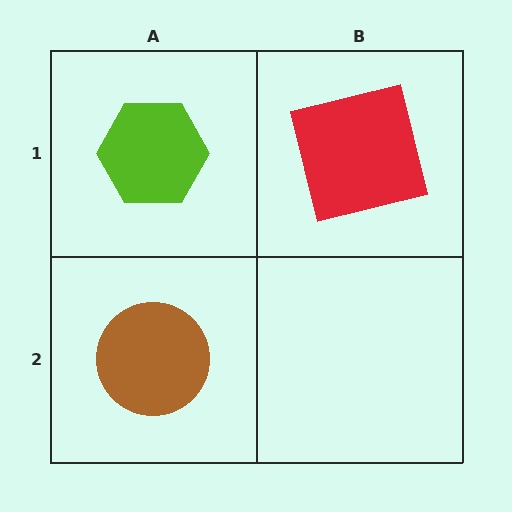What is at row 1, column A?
A lime hexagon.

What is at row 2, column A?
A brown circle.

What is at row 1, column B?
A red square.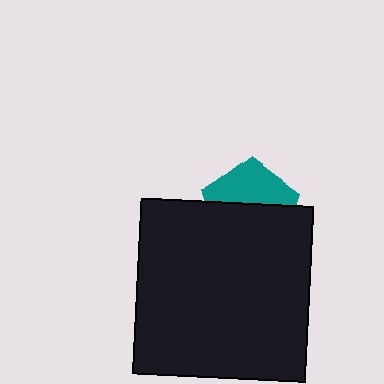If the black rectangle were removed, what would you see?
You would see the complete teal pentagon.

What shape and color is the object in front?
The object in front is a black rectangle.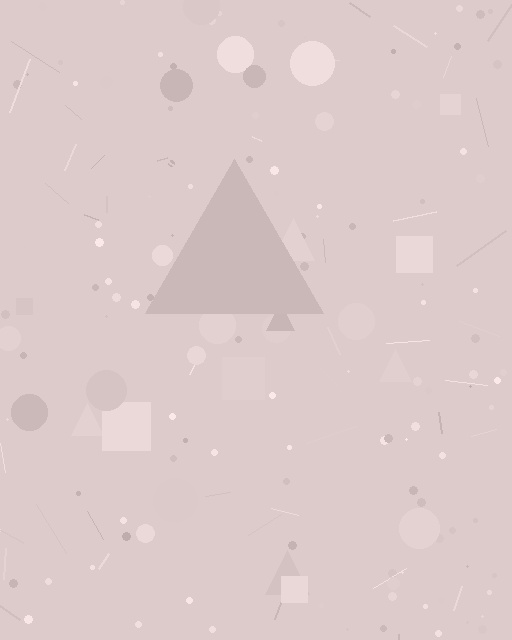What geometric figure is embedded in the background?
A triangle is embedded in the background.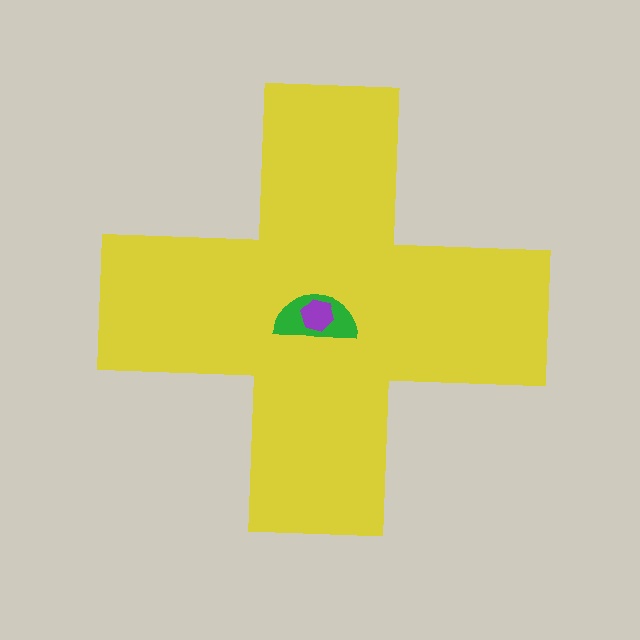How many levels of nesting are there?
3.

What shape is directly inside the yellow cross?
The green semicircle.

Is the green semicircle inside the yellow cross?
Yes.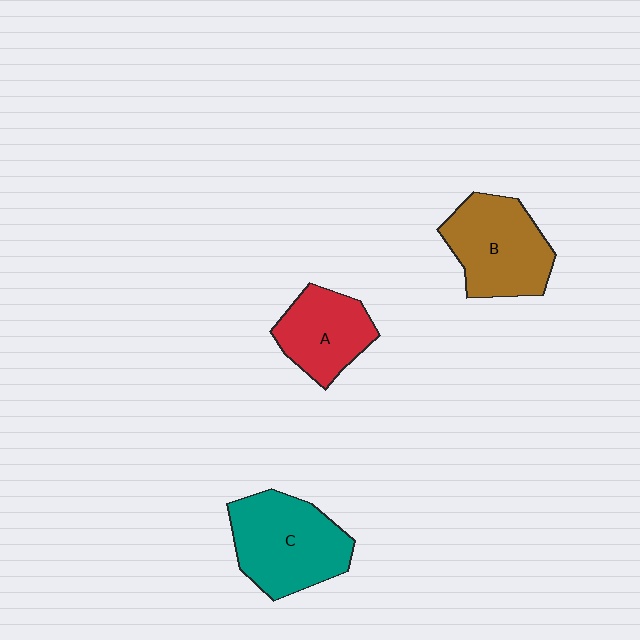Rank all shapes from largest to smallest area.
From largest to smallest: C (teal), B (brown), A (red).